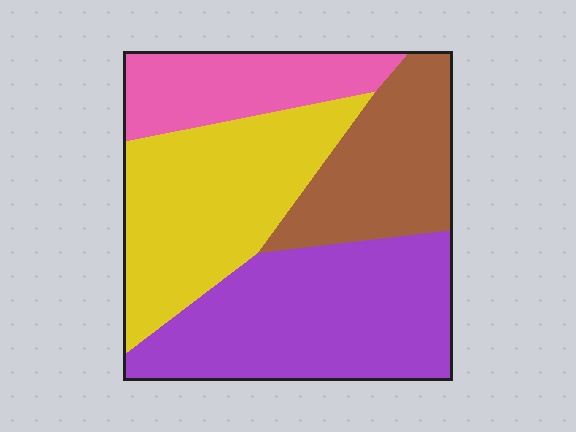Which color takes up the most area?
Purple, at roughly 35%.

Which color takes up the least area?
Pink, at roughly 15%.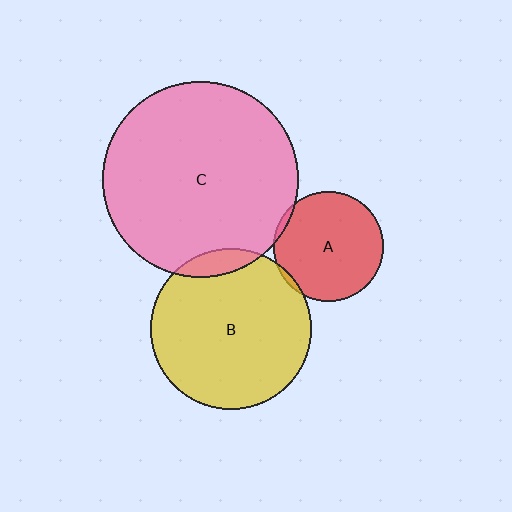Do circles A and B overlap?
Yes.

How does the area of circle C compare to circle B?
Approximately 1.5 times.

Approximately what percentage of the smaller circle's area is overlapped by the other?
Approximately 5%.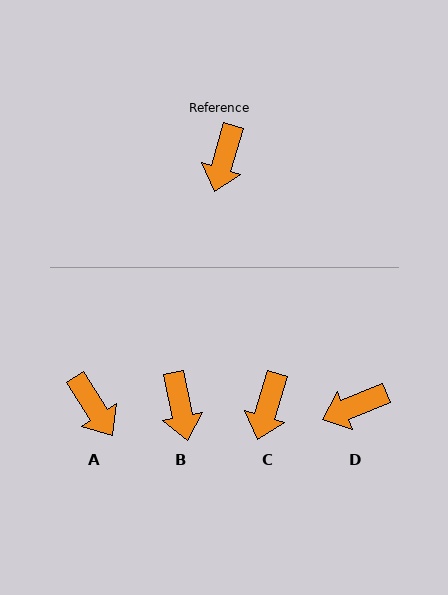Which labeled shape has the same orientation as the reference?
C.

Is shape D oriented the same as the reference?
No, it is off by about 51 degrees.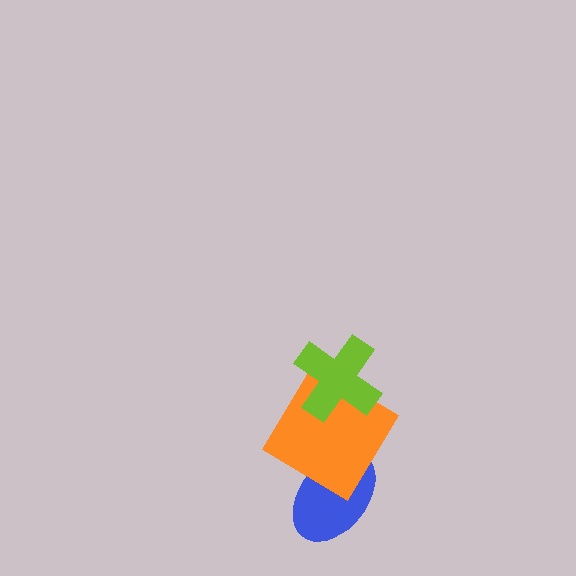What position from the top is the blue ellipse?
The blue ellipse is 3rd from the top.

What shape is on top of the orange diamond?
The lime cross is on top of the orange diamond.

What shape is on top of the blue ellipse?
The orange diamond is on top of the blue ellipse.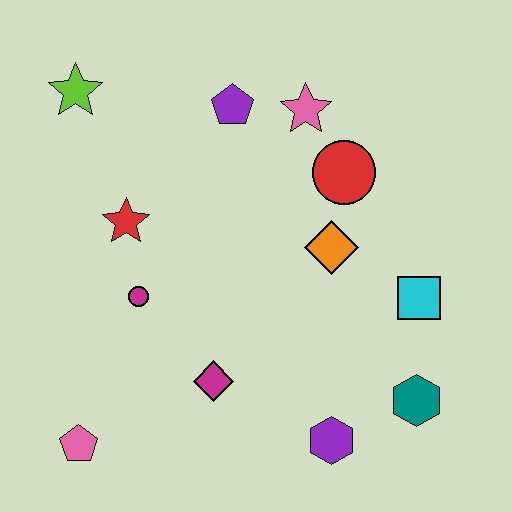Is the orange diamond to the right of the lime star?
Yes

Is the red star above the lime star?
No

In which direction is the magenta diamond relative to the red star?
The magenta diamond is below the red star.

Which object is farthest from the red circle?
The pink pentagon is farthest from the red circle.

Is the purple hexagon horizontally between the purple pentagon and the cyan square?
Yes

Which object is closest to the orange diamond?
The red circle is closest to the orange diamond.